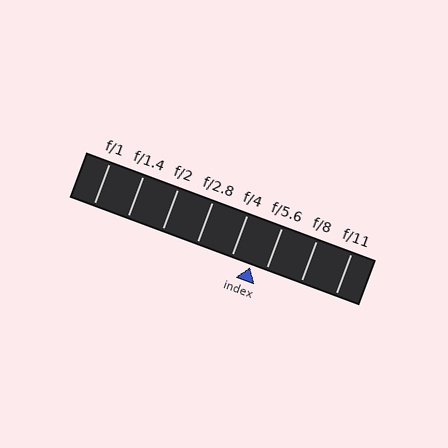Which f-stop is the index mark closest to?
The index mark is closest to f/5.6.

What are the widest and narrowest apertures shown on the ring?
The widest aperture shown is f/1 and the narrowest is f/11.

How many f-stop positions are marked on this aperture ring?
There are 8 f-stop positions marked.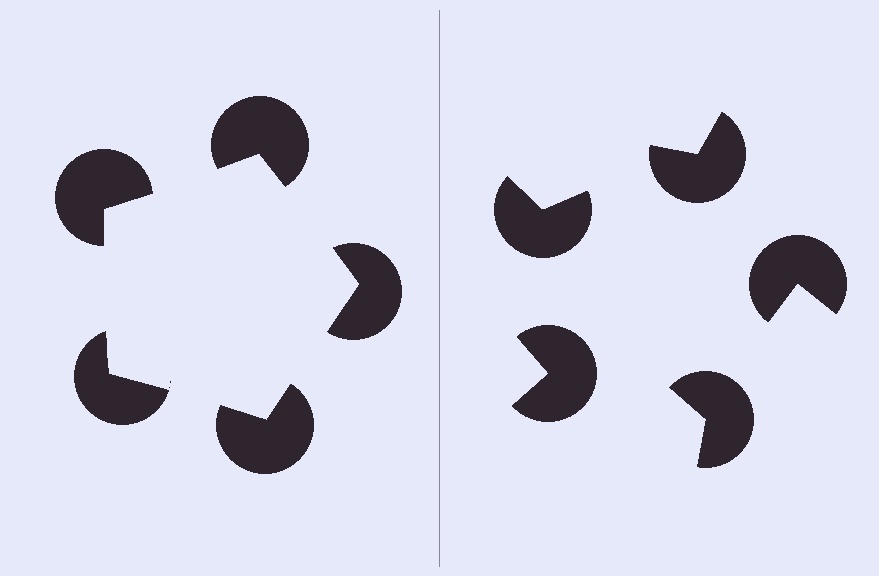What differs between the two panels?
The pac-man discs are positioned identically on both sides; only the wedge orientations differ. On the left they align to a pentagon; on the right they are misaligned.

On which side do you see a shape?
An illusory pentagon appears on the left side. On the right side the wedge cuts are rotated, so no coherent shape forms.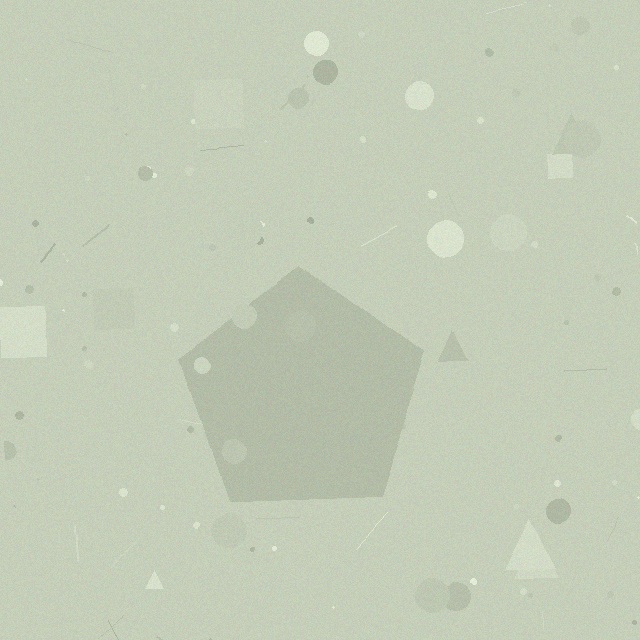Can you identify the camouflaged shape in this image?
The camouflaged shape is a pentagon.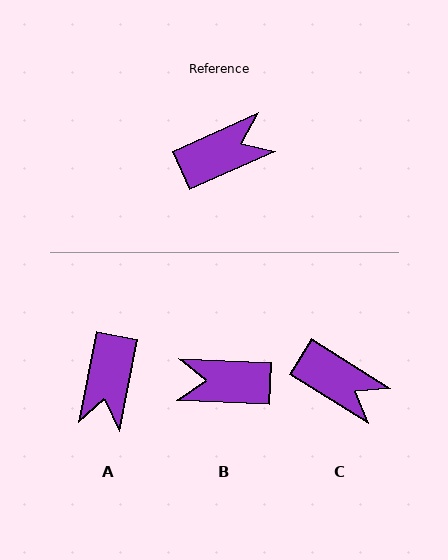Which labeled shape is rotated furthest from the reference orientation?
B, about 153 degrees away.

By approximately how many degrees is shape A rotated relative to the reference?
Approximately 126 degrees clockwise.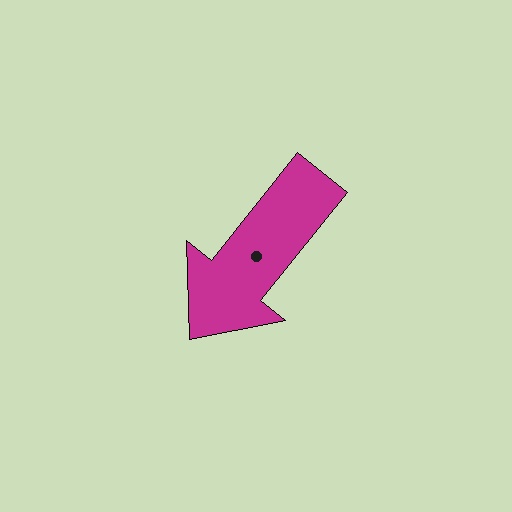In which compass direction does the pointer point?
Southwest.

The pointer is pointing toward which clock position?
Roughly 7 o'clock.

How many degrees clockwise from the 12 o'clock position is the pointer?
Approximately 219 degrees.